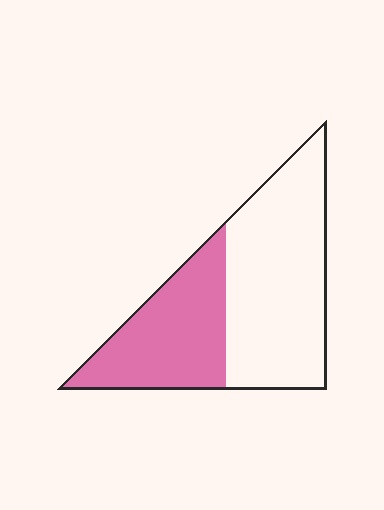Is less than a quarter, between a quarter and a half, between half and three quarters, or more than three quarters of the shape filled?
Between a quarter and a half.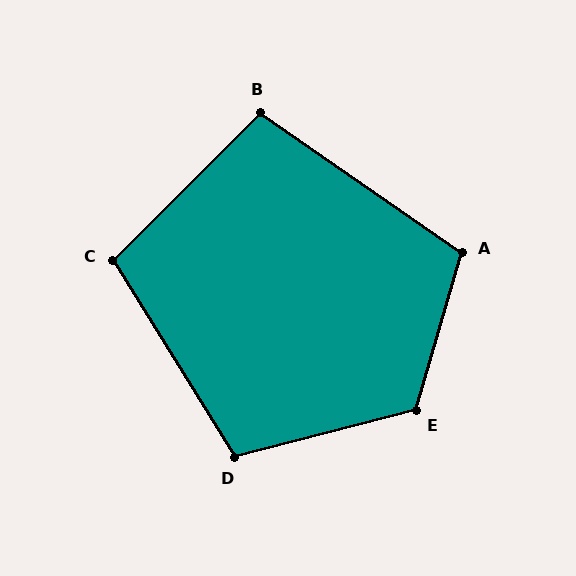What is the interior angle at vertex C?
Approximately 103 degrees (obtuse).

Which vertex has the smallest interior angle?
B, at approximately 100 degrees.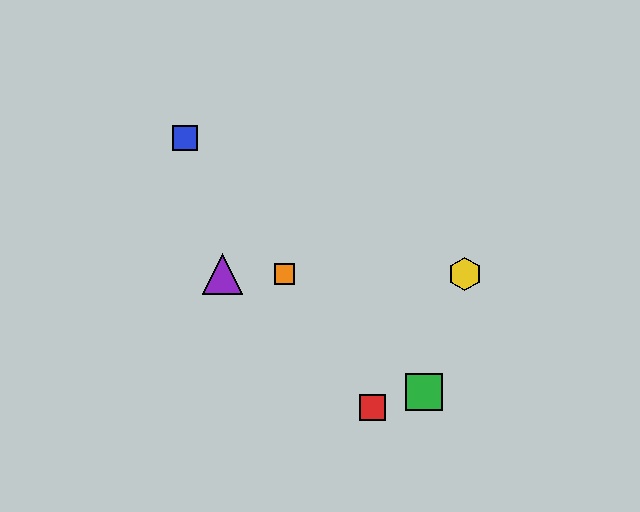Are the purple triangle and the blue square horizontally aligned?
No, the purple triangle is at y≈274 and the blue square is at y≈138.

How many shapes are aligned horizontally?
3 shapes (the yellow hexagon, the purple triangle, the orange square) are aligned horizontally.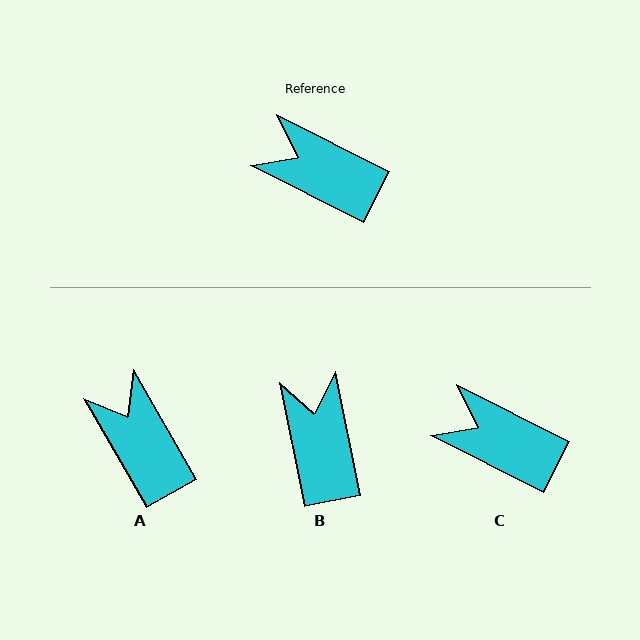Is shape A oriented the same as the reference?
No, it is off by about 33 degrees.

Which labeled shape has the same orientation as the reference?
C.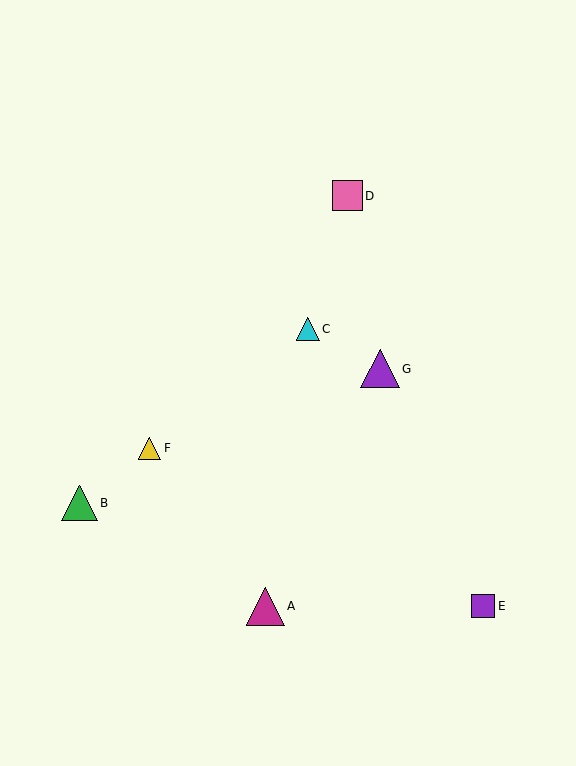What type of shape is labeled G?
Shape G is a purple triangle.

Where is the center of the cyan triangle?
The center of the cyan triangle is at (308, 329).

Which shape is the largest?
The purple triangle (labeled G) is the largest.